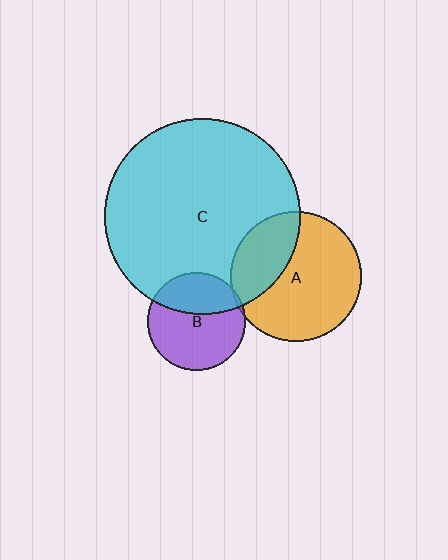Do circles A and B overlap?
Yes.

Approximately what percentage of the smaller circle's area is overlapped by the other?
Approximately 5%.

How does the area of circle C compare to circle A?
Approximately 2.3 times.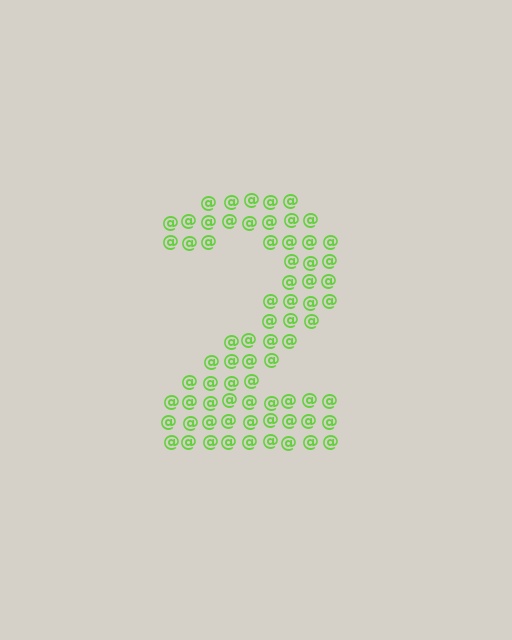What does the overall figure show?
The overall figure shows the digit 2.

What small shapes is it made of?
It is made of small at signs.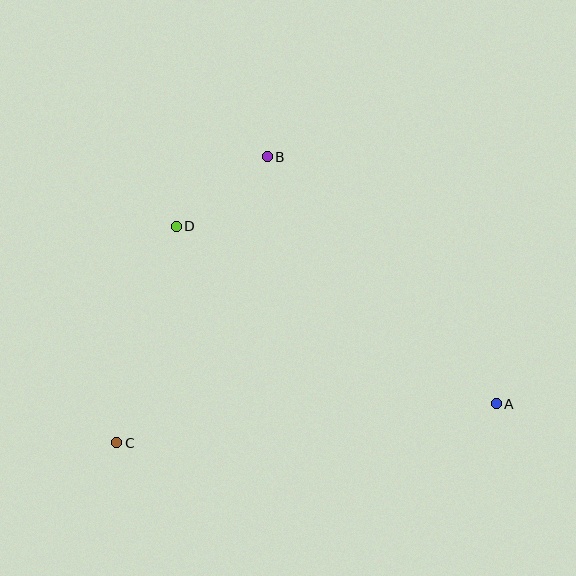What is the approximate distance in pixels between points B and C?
The distance between B and C is approximately 323 pixels.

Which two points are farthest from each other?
Points A and C are farthest from each other.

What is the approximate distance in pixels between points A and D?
The distance between A and D is approximately 366 pixels.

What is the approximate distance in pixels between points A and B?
The distance between A and B is approximately 337 pixels.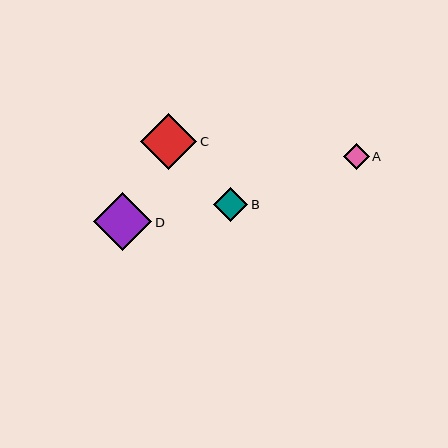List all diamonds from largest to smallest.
From largest to smallest: D, C, B, A.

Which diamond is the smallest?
Diamond A is the smallest with a size of approximately 26 pixels.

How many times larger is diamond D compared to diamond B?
Diamond D is approximately 1.7 times the size of diamond B.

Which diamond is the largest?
Diamond D is the largest with a size of approximately 58 pixels.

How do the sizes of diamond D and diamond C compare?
Diamond D and diamond C are approximately the same size.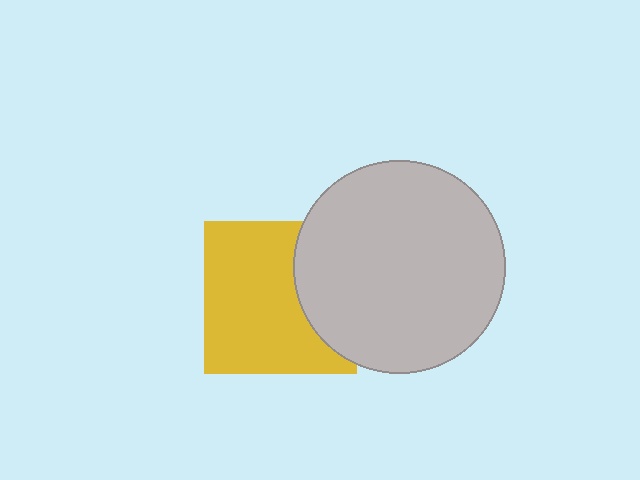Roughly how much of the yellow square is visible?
Most of it is visible (roughly 69%).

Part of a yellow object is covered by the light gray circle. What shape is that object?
It is a square.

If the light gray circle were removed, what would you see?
You would see the complete yellow square.